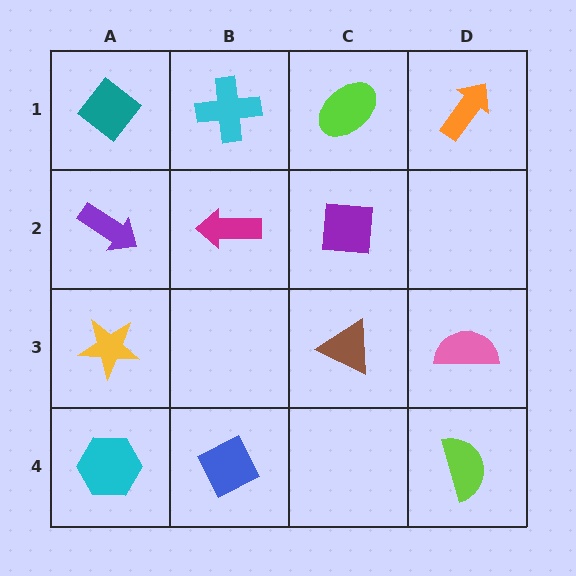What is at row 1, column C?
A lime ellipse.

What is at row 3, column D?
A pink semicircle.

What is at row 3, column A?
A yellow star.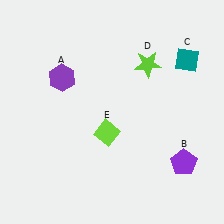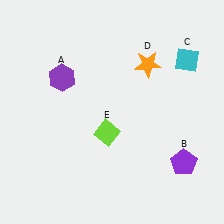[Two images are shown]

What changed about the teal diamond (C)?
In Image 1, C is teal. In Image 2, it changed to cyan.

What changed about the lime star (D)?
In Image 1, D is lime. In Image 2, it changed to orange.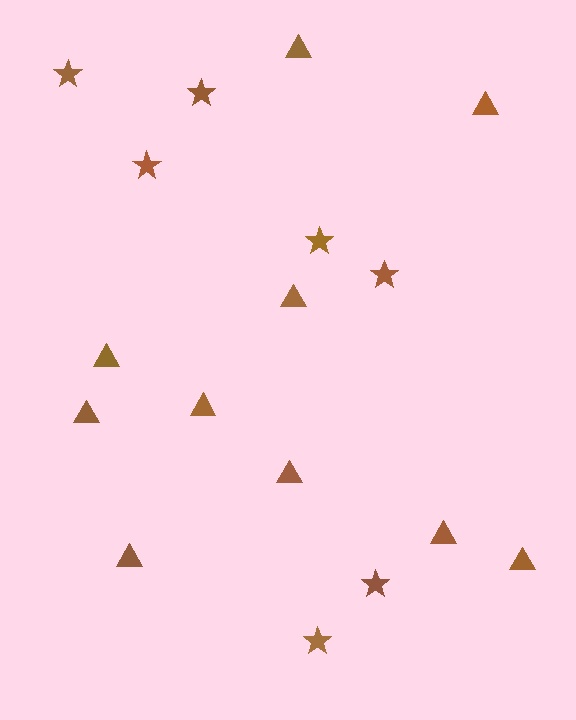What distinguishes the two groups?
There are 2 groups: one group of stars (7) and one group of triangles (10).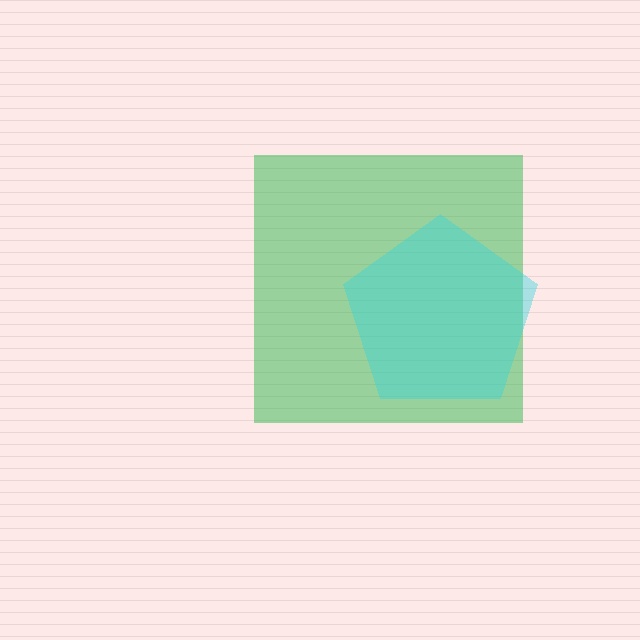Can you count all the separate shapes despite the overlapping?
Yes, there are 2 separate shapes.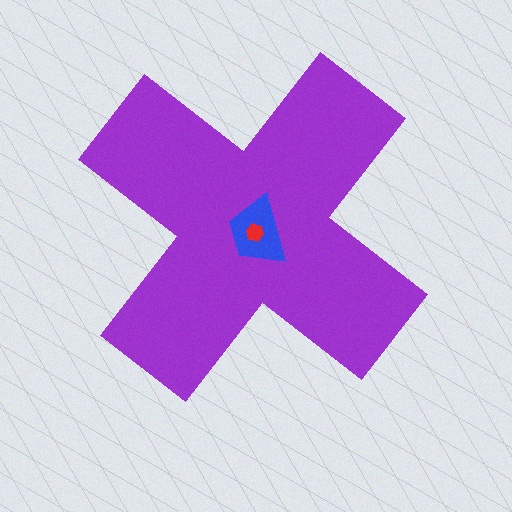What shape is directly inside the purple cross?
The blue trapezoid.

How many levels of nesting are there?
3.